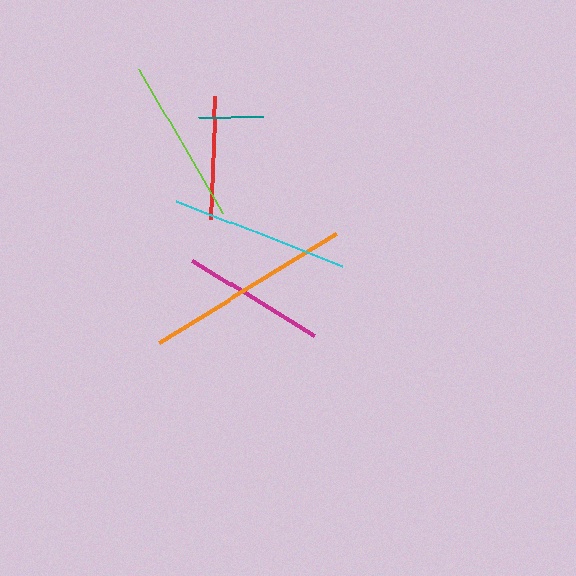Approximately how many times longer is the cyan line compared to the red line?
The cyan line is approximately 1.4 times the length of the red line.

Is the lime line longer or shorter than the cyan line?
The cyan line is longer than the lime line.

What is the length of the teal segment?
The teal segment is approximately 65 pixels long.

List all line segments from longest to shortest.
From longest to shortest: orange, cyan, lime, magenta, red, teal.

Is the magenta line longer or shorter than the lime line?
The lime line is longer than the magenta line.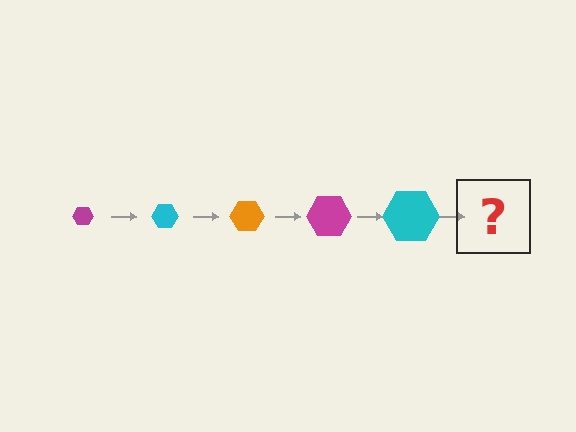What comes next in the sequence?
The next element should be an orange hexagon, larger than the previous one.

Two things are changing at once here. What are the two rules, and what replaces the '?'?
The two rules are that the hexagon grows larger each step and the color cycles through magenta, cyan, and orange. The '?' should be an orange hexagon, larger than the previous one.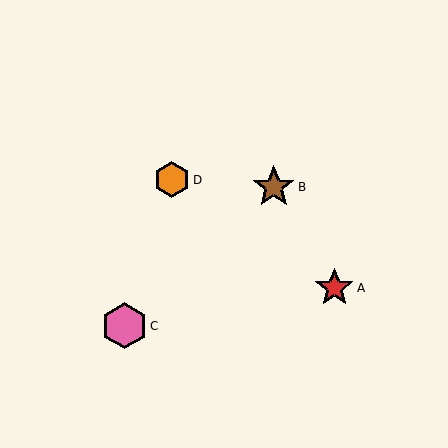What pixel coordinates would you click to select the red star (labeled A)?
Click at (334, 288) to select the red star A.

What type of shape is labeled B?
Shape B is a brown star.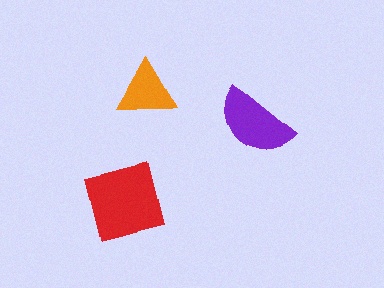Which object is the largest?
The red square.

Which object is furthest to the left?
The red square is leftmost.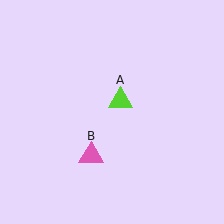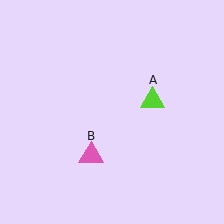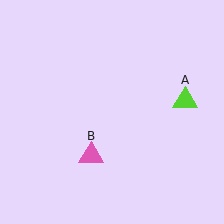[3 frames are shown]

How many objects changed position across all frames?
1 object changed position: lime triangle (object A).